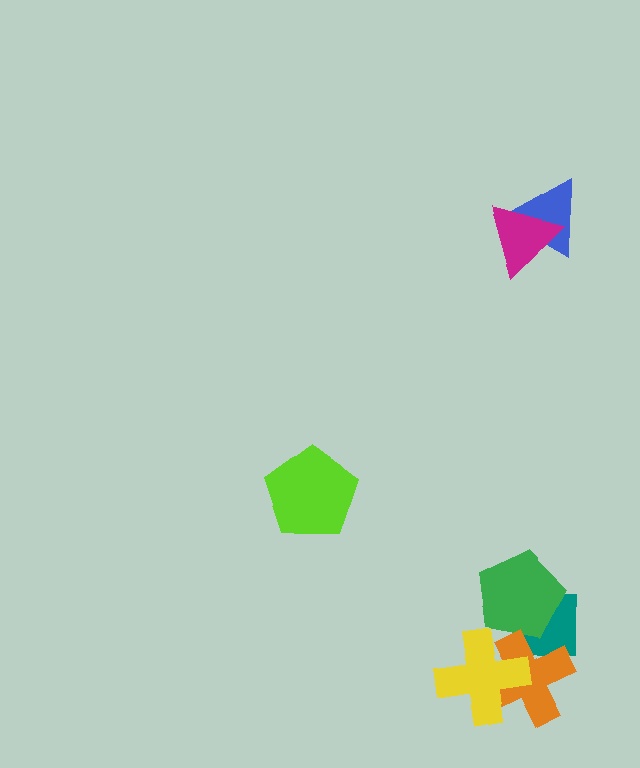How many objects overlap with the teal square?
2 objects overlap with the teal square.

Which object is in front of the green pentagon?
The orange cross is in front of the green pentagon.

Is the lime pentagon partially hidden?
No, no other shape covers it.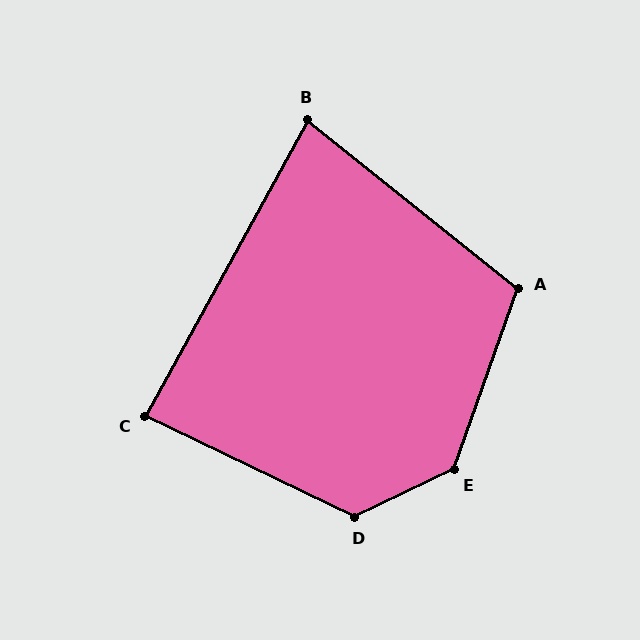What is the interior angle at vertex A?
Approximately 109 degrees (obtuse).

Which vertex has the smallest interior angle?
B, at approximately 80 degrees.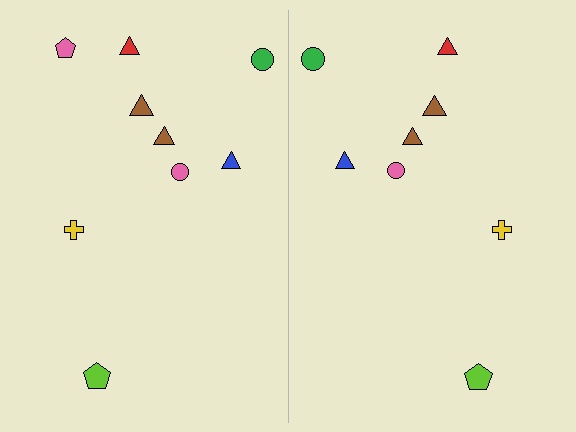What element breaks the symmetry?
A pink pentagon is missing from the right side.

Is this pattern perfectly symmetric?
No, the pattern is not perfectly symmetric. A pink pentagon is missing from the right side.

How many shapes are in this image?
There are 17 shapes in this image.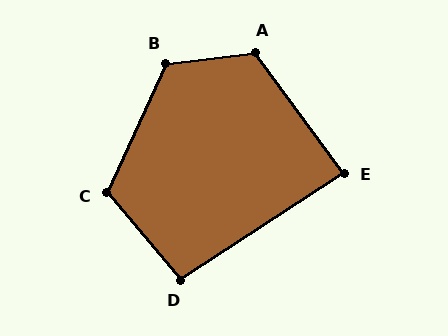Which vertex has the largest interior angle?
B, at approximately 121 degrees.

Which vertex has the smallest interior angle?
E, at approximately 87 degrees.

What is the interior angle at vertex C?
Approximately 115 degrees (obtuse).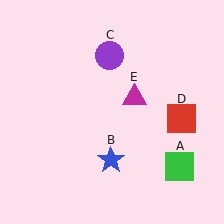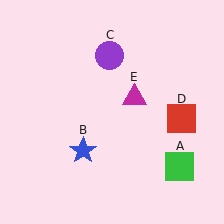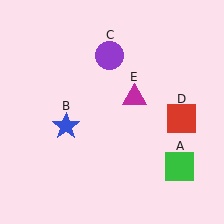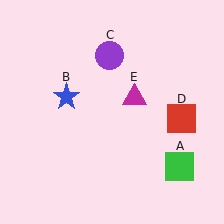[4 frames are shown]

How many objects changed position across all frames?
1 object changed position: blue star (object B).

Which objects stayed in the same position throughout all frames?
Green square (object A) and purple circle (object C) and red square (object D) and magenta triangle (object E) remained stationary.